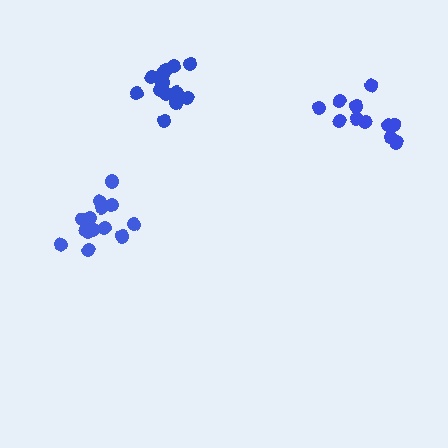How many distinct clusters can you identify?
There are 3 distinct clusters.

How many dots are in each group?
Group 1: 11 dots, Group 2: 14 dots, Group 3: 14 dots (39 total).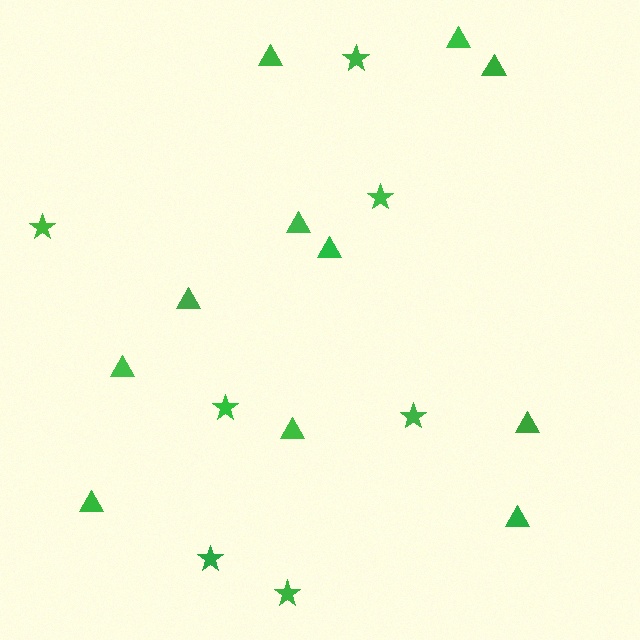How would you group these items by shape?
There are 2 groups: one group of triangles (11) and one group of stars (7).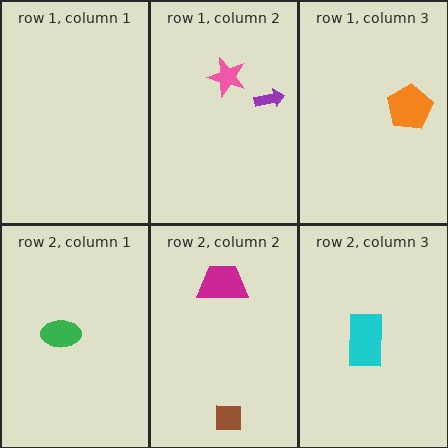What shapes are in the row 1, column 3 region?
The orange pentagon.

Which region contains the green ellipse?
The row 2, column 1 region.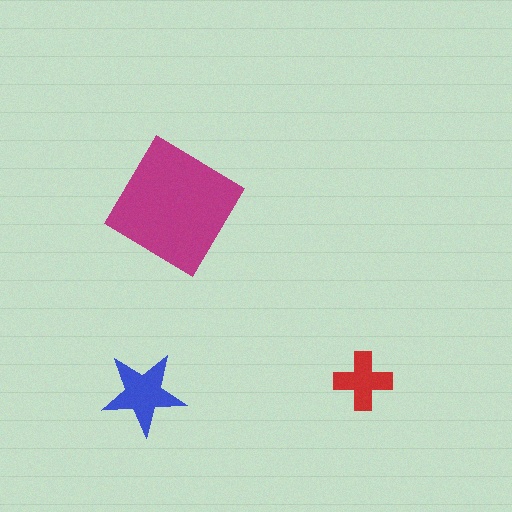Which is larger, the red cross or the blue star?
The blue star.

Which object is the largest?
The magenta diamond.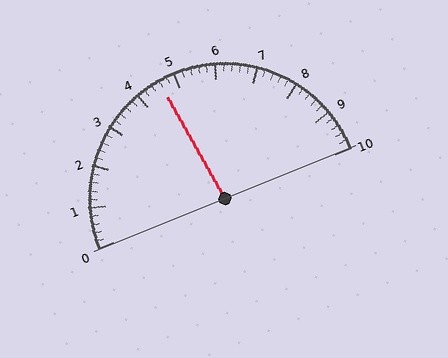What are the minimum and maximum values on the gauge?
The gauge ranges from 0 to 10.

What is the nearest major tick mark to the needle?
The nearest major tick mark is 5.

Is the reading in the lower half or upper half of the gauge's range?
The reading is in the lower half of the range (0 to 10).